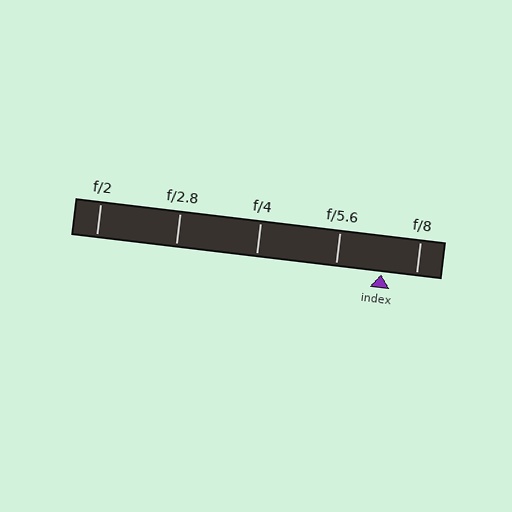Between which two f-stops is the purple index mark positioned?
The index mark is between f/5.6 and f/8.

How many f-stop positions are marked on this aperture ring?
There are 5 f-stop positions marked.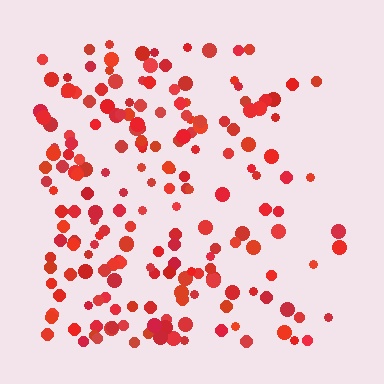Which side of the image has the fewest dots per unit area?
The right.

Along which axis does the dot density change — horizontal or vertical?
Horizontal.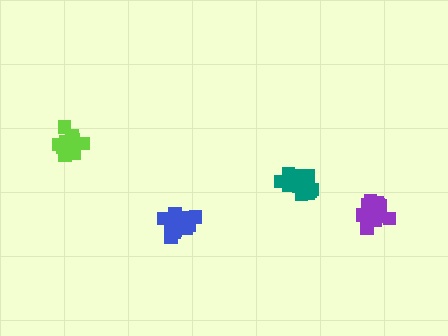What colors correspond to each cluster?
The clusters are colored: purple, lime, teal, blue.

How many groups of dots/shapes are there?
There are 4 groups.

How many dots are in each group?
Group 1: 14 dots, Group 2: 14 dots, Group 3: 15 dots, Group 4: 14 dots (57 total).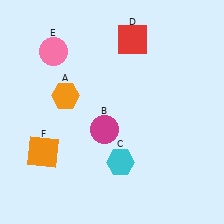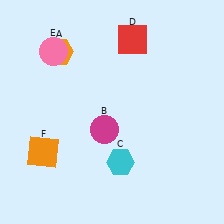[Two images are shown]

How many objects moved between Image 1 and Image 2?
1 object moved between the two images.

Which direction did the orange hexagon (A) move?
The orange hexagon (A) moved up.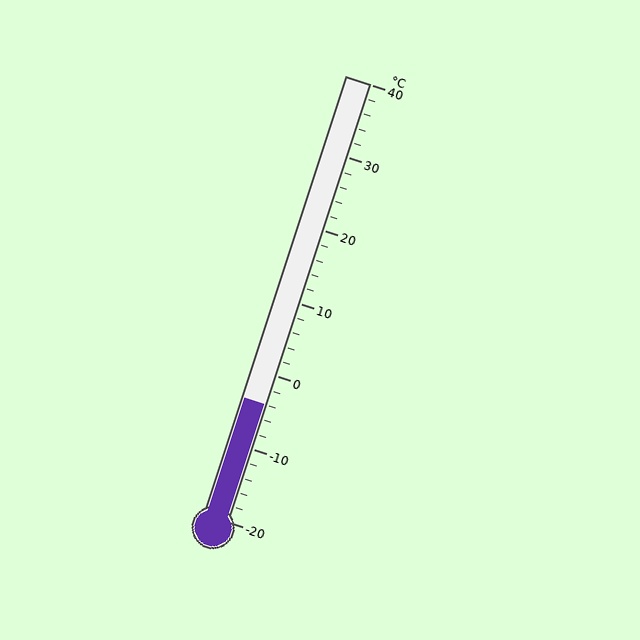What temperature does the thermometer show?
The thermometer shows approximately -4°C.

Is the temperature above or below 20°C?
The temperature is below 20°C.